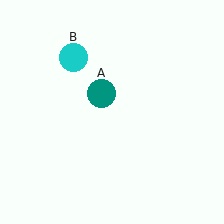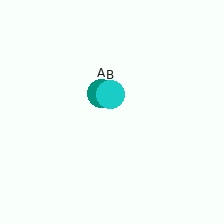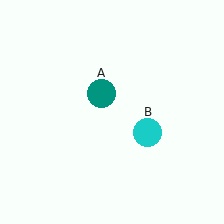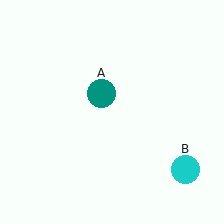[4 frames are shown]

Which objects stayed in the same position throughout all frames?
Teal circle (object A) remained stationary.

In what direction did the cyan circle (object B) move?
The cyan circle (object B) moved down and to the right.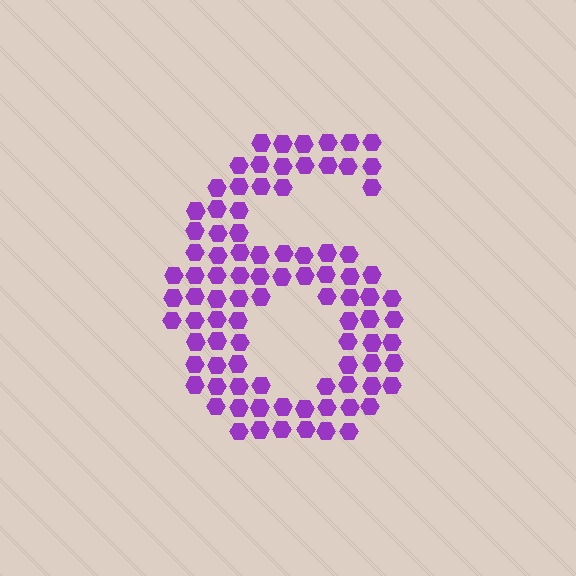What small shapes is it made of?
It is made of small hexagons.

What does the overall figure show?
The overall figure shows the digit 6.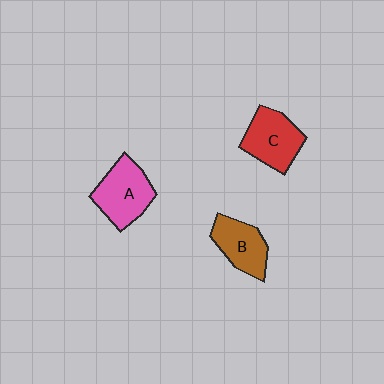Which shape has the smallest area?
Shape B (brown).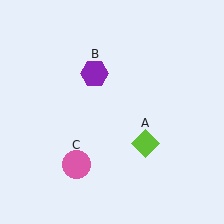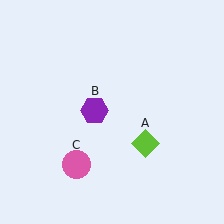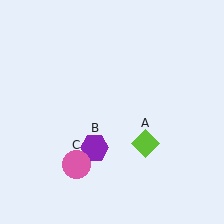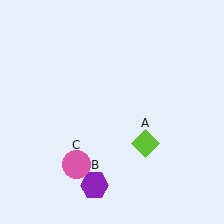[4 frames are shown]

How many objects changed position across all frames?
1 object changed position: purple hexagon (object B).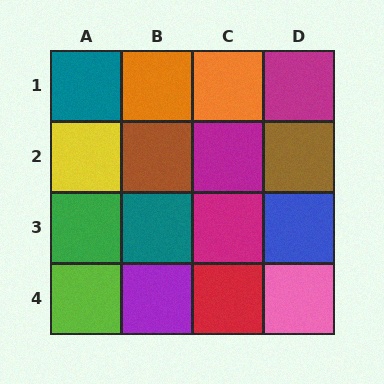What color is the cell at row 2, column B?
Brown.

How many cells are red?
1 cell is red.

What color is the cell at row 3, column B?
Teal.